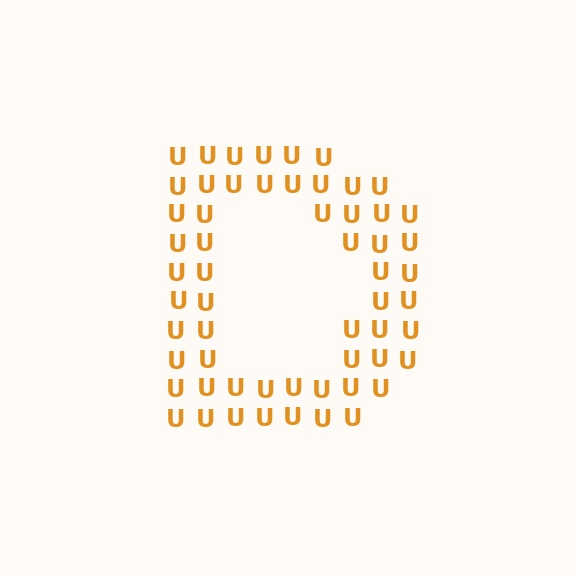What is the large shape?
The large shape is the letter D.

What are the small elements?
The small elements are letter U's.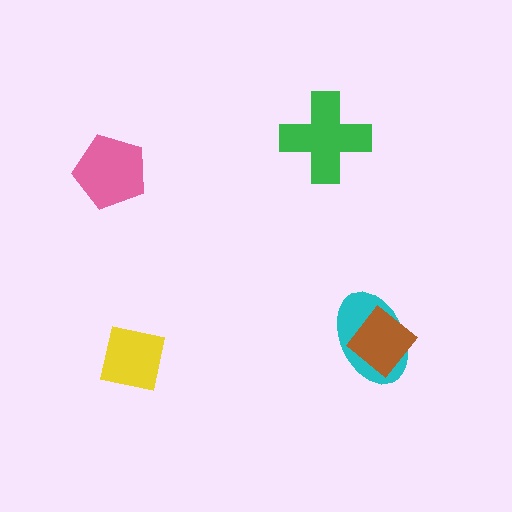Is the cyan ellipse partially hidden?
Yes, it is partially covered by another shape.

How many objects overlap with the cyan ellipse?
1 object overlaps with the cyan ellipse.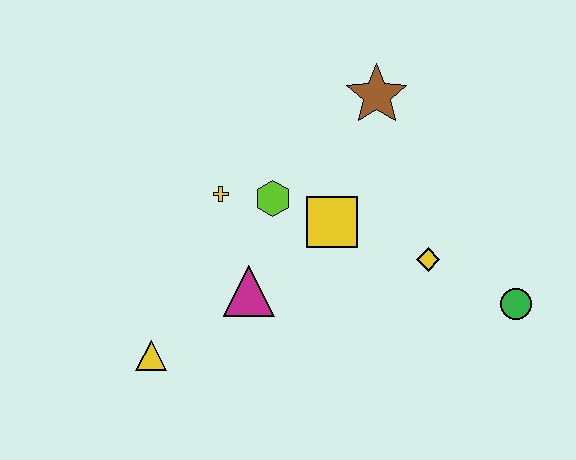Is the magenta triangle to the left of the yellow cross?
No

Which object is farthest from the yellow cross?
The green circle is farthest from the yellow cross.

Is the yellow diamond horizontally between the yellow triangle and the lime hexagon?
No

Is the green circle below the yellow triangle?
No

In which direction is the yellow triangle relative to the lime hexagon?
The yellow triangle is below the lime hexagon.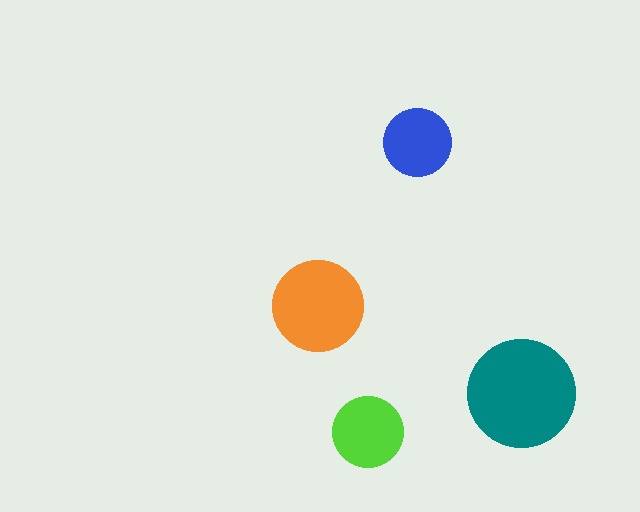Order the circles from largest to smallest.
the teal one, the orange one, the lime one, the blue one.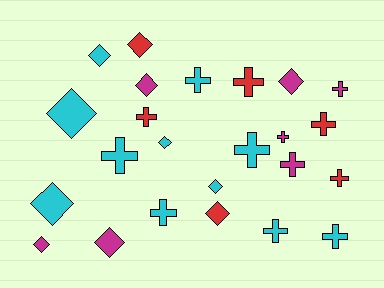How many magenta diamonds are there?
There are 4 magenta diamonds.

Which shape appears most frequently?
Cross, with 13 objects.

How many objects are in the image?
There are 24 objects.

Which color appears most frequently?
Cyan, with 11 objects.